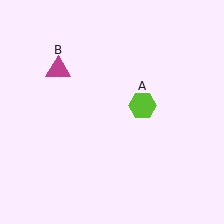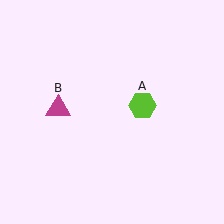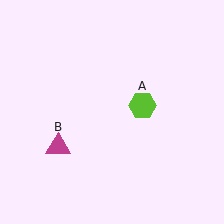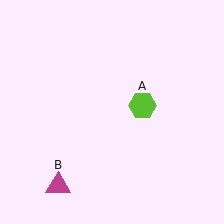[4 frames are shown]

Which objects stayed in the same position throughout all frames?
Lime hexagon (object A) remained stationary.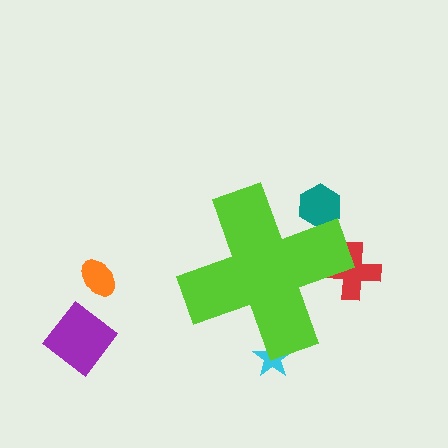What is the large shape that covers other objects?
A lime cross.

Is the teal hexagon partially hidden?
Yes, the teal hexagon is partially hidden behind the lime cross.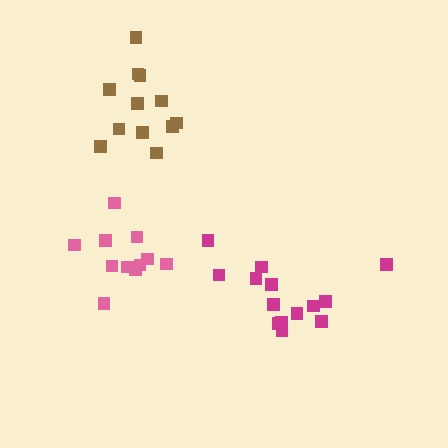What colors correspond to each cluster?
The clusters are colored: brown, pink, magenta.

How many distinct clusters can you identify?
There are 3 distinct clusters.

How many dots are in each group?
Group 1: 12 dots, Group 2: 11 dots, Group 3: 14 dots (37 total).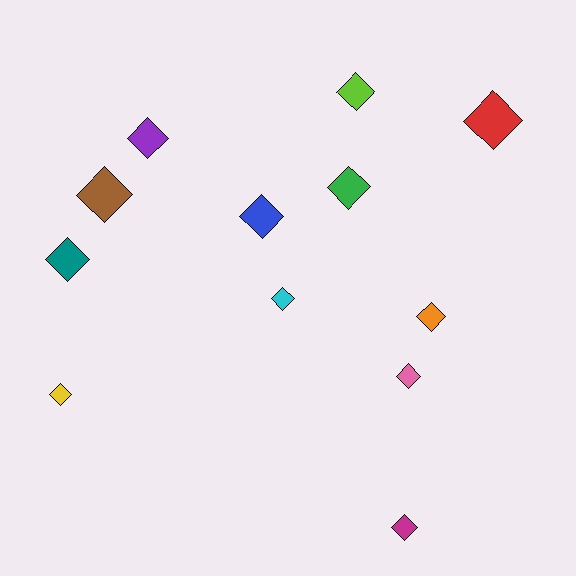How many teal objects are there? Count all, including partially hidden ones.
There is 1 teal object.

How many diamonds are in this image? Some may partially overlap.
There are 12 diamonds.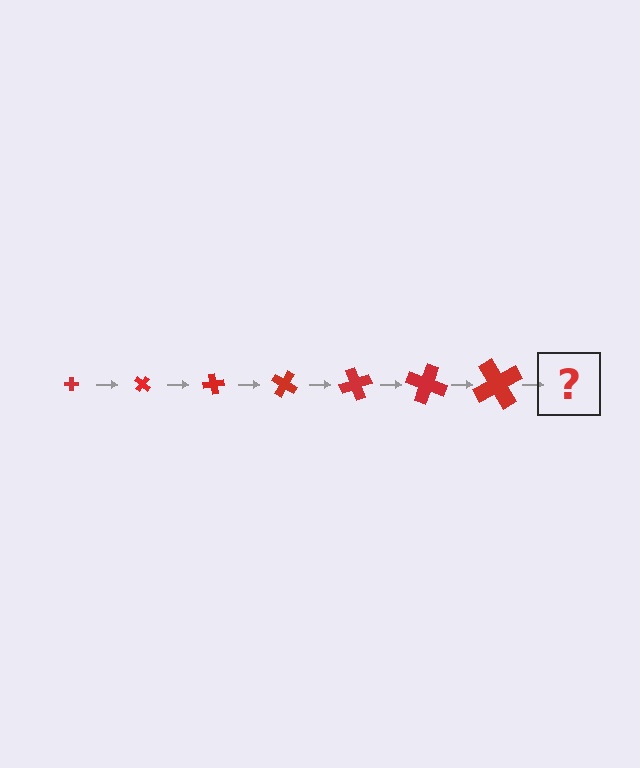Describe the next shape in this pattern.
It should be a cross, larger than the previous one and rotated 280 degrees from the start.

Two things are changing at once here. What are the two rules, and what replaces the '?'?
The two rules are that the cross grows larger each step and it rotates 40 degrees each step. The '?' should be a cross, larger than the previous one and rotated 280 degrees from the start.